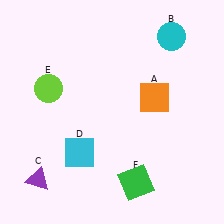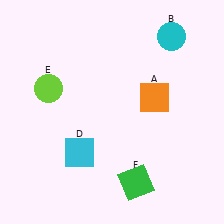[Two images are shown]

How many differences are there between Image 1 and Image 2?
There is 1 difference between the two images.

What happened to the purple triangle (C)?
The purple triangle (C) was removed in Image 2. It was in the bottom-left area of Image 1.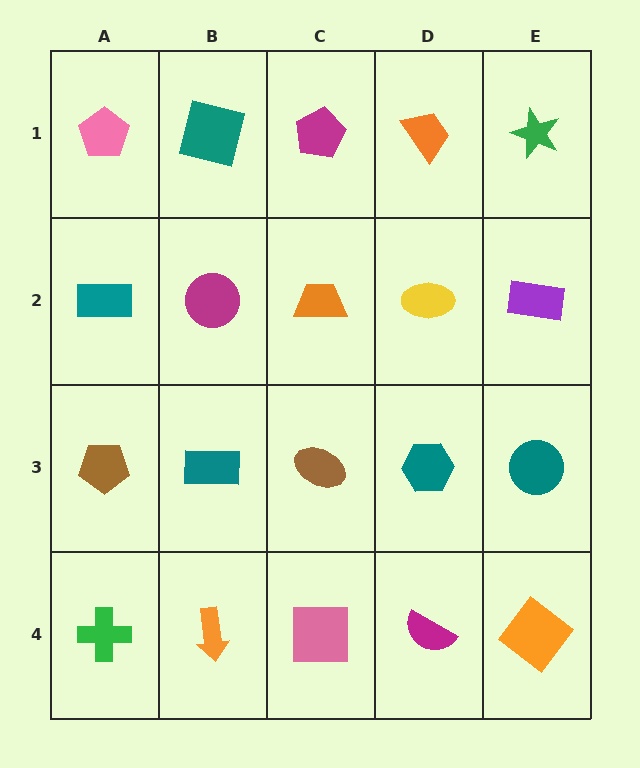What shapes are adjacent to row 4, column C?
A brown ellipse (row 3, column C), an orange arrow (row 4, column B), a magenta semicircle (row 4, column D).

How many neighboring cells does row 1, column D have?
3.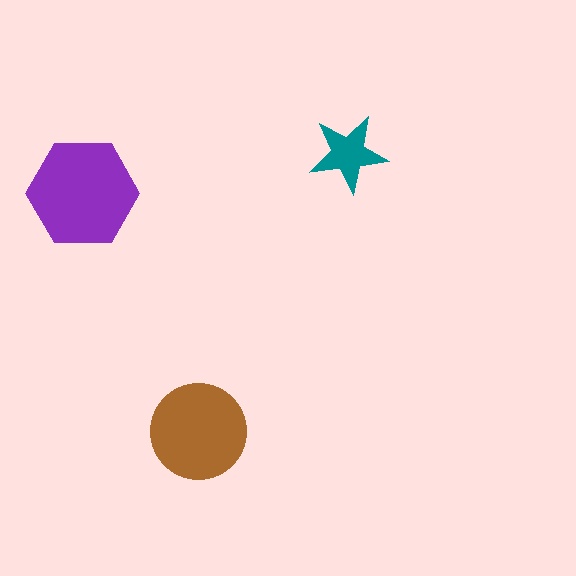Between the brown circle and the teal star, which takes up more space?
The brown circle.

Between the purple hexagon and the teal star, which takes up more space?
The purple hexagon.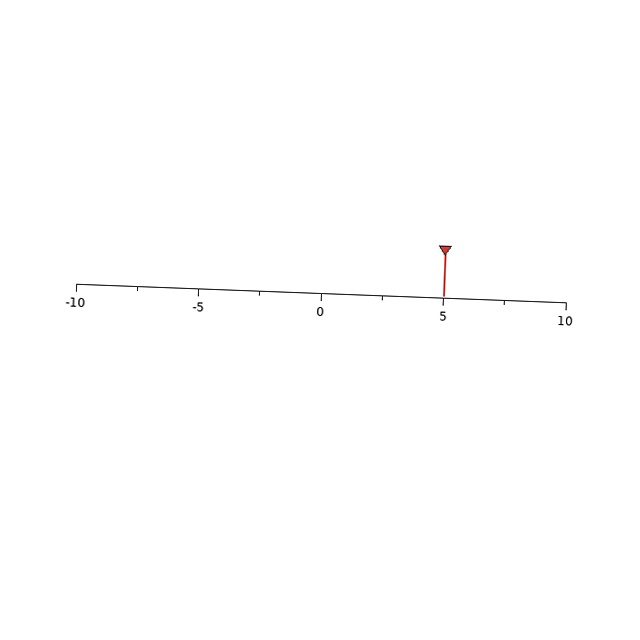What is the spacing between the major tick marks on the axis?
The major ticks are spaced 5 apart.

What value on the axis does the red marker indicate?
The marker indicates approximately 5.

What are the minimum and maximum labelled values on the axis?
The axis runs from -10 to 10.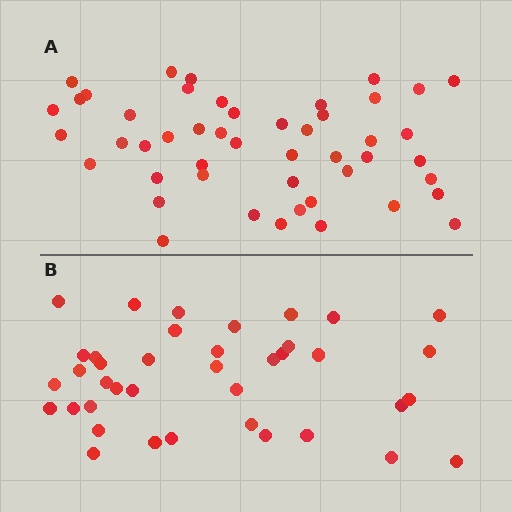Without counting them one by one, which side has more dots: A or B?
Region A (the top region) has more dots.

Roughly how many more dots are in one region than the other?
Region A has roughly 8 or so more dots than region B.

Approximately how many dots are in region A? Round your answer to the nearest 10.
About 50 dots. (The exact count is 48, which rounds to 50.)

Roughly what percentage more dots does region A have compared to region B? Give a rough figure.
About 25% more.